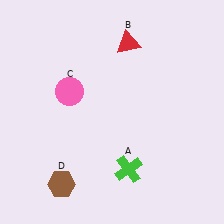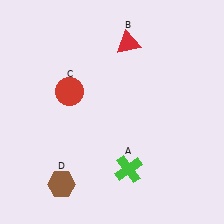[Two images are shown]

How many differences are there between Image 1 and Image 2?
There is 1 difference between the two images.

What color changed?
The circle (C) changed from pink in Image 1 to red in Image 2.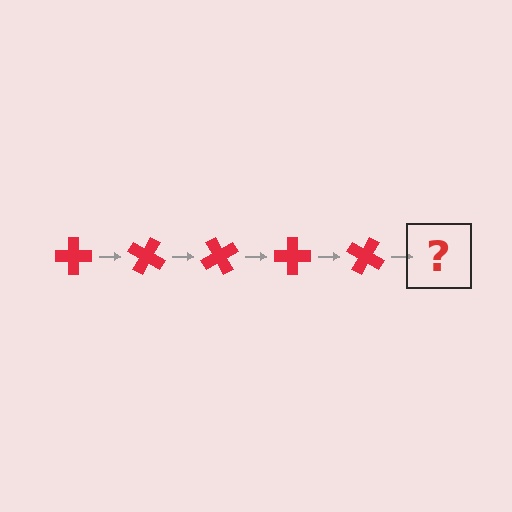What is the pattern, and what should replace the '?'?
The pattern is that the cross rotates 30 degrees each step. The '?' should be a red cross rotated 150 degrees.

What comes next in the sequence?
The next element should be a red cross rotated 150 degrees.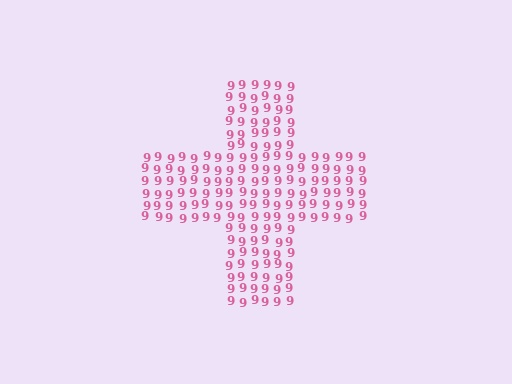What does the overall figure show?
The overall figure shows a cross.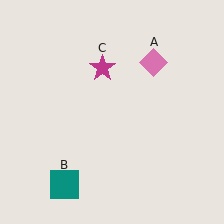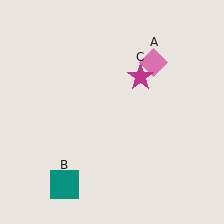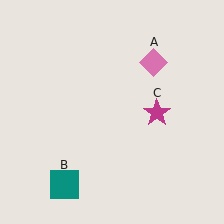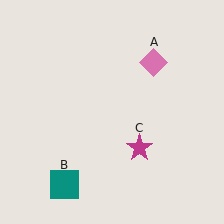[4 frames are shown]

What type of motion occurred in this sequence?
The magenta star (object C) rotated clockwise around the center of the scene.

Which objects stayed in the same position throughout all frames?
Pink diamond (object A) and teal square (object B) remained stationary.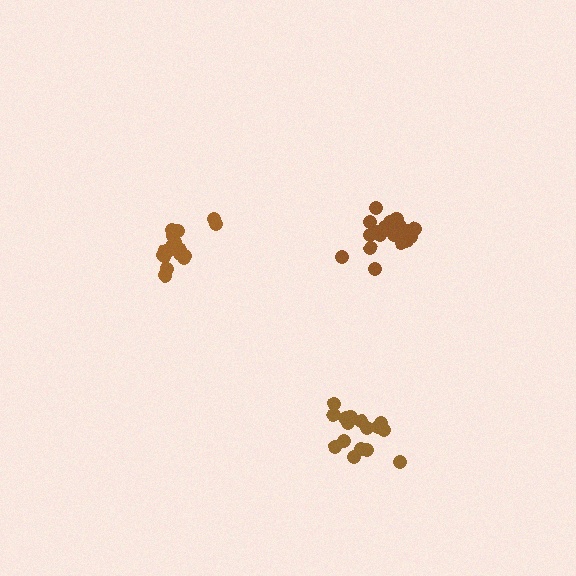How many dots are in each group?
Group 1: 20 dots, Group 2: 18 dots, Group 3: 17 dots (55 total).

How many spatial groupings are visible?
There are 3 spatial groupings.